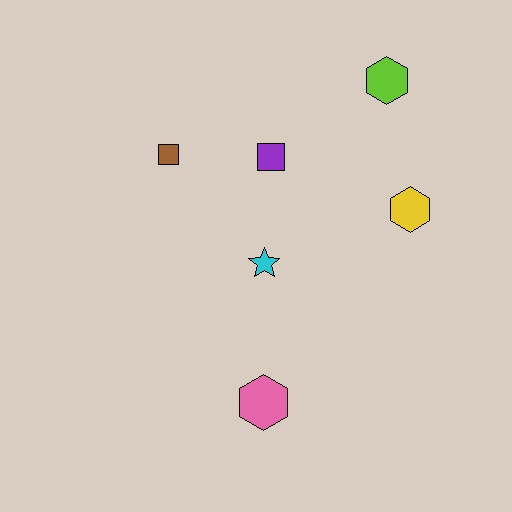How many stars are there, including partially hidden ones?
There is 1 star.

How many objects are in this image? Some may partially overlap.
There are 6 objects.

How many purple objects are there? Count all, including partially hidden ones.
There is 1 purple object.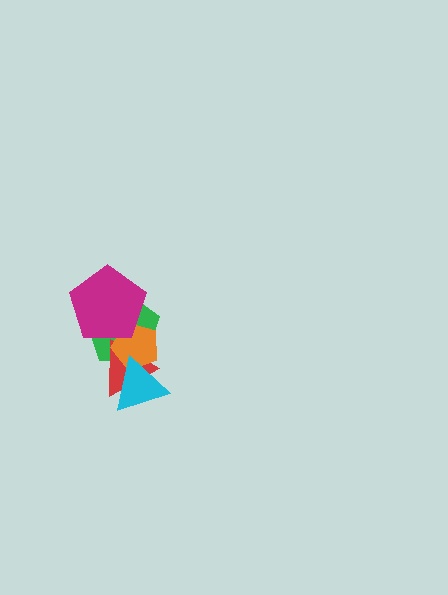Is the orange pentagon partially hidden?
Yes, it is partially covered by another shape.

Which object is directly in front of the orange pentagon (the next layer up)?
The cyan triangle is directly in front of the orange pentagon.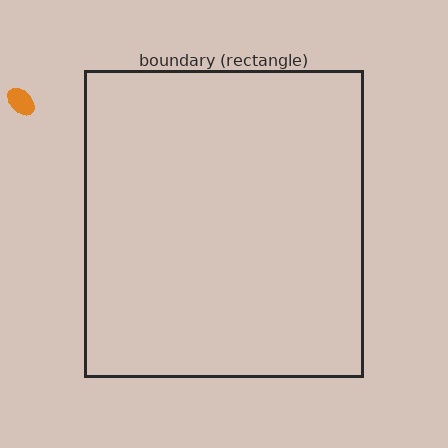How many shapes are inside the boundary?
0 inside, 1 outside.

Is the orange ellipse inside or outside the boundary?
Outside.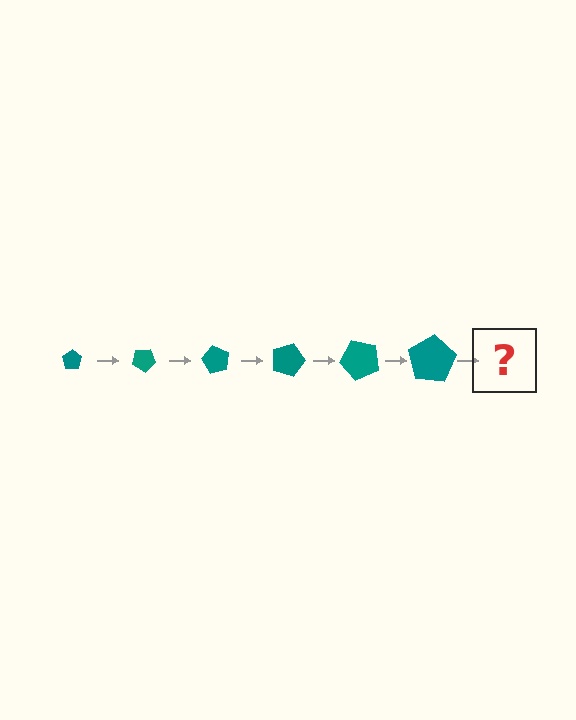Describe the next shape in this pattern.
It should be a pentagon, larger than the previous one and rotated 180 degrees from the start.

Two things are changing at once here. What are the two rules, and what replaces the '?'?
The two rules are that the pentagon grows larger each step and it rotates 30 degrees each step. The '?' should be a pentagon, larger than the previous one and rotated 180 degrees from the start.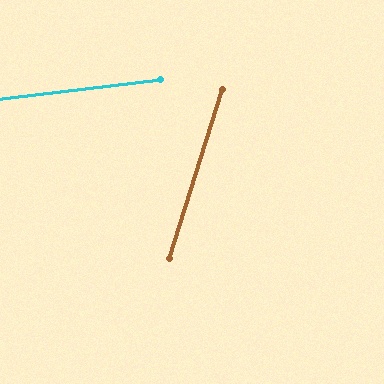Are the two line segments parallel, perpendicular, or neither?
Neither parallel nor perpendicular — they differ by about 66°.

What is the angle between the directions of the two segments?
Approximately 66 degrees.